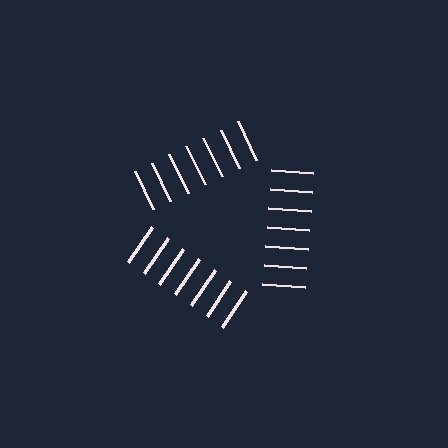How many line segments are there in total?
21 — 7 along each of the 3 edges.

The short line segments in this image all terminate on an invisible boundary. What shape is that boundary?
An illusory triangle — the line segments terminate on its edges but no continuous stroke is drawn.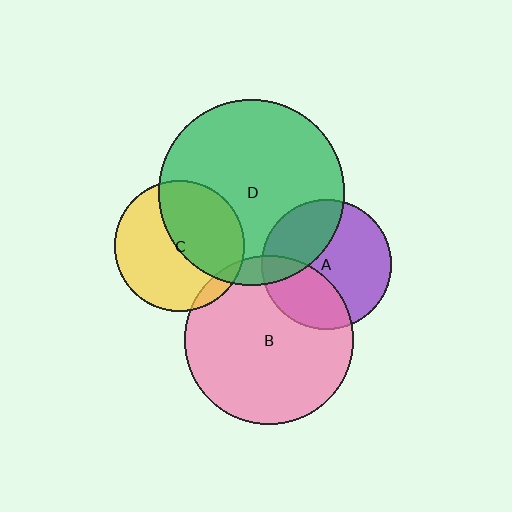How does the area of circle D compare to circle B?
Approximately 1.2 times.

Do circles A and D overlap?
Yes.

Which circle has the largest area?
Circle D (green).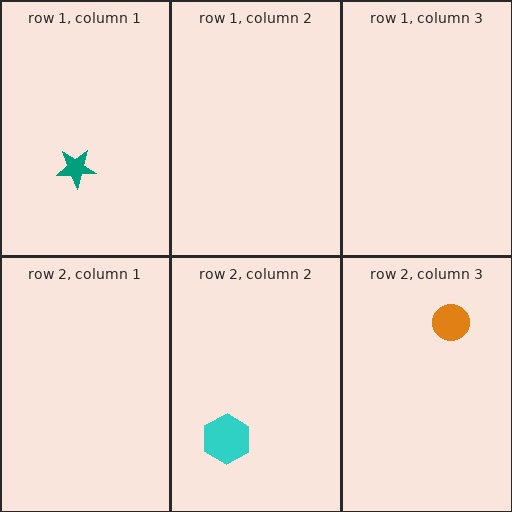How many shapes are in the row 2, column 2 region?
1.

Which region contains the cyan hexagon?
The row 2, column 2 region.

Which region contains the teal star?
The row 1, column 1 region.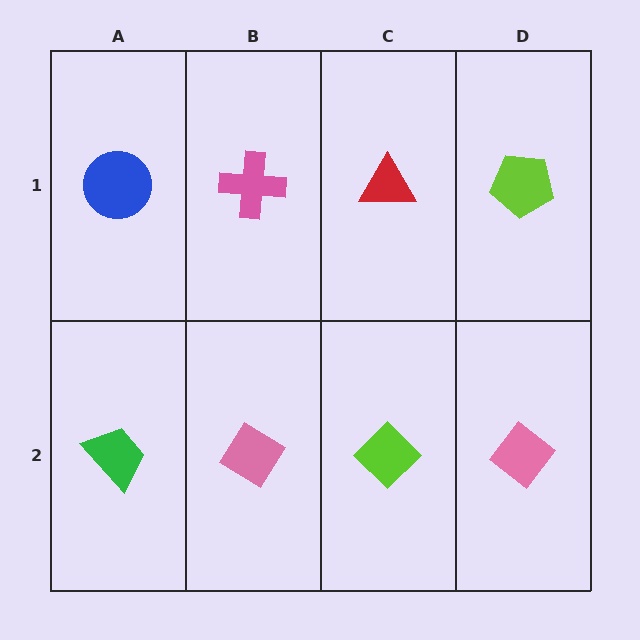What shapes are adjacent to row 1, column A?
A green trapezoid (row 2, column A), a pink cross (row 1, column B).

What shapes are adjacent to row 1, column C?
A lime diamond (row 2, column C), a pink cross (row 1, column B), a lime pentagon (row 1, column D).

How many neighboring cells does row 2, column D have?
2.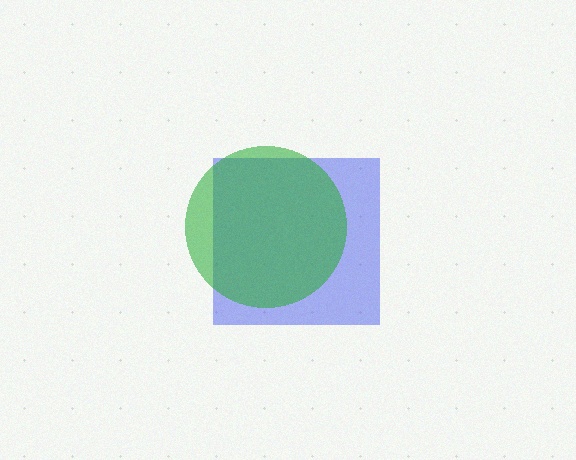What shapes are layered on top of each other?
The layered shapes are: a blue square, a green circle.